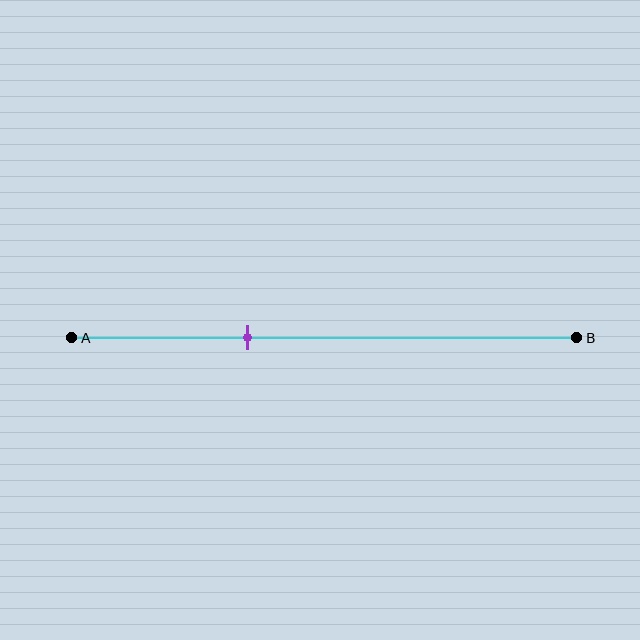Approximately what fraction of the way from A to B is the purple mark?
The purple mark is approximately 35% of the way from A to B.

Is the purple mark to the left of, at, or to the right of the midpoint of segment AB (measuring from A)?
The purple mark is to the left of the midpoint of segment AB.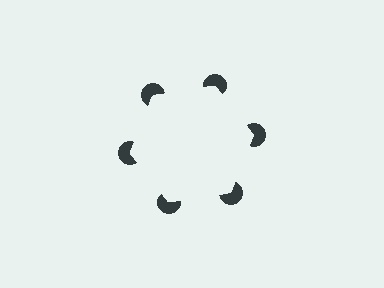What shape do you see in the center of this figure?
An illusory hexagon — its edges are inferred from the aligned wedge cuts in the pac-man discs, not physically drawn.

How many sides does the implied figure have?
6 sides.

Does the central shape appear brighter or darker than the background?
It typically appears slightly brighter than the background, even though no actual brightness change is drawn.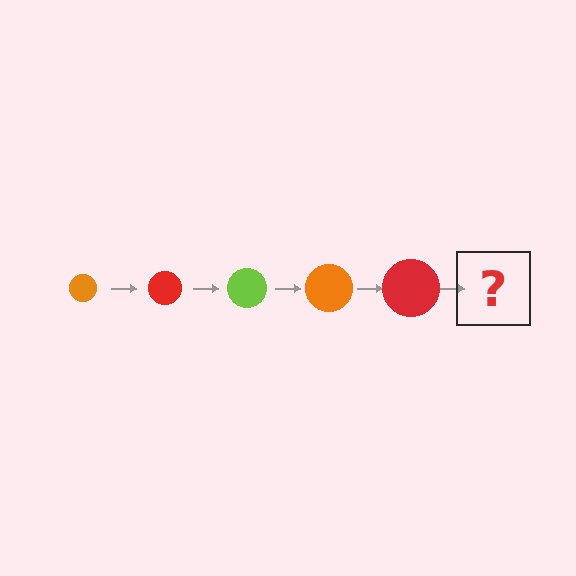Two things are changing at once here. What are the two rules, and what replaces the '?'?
The two rules are that the circle grows larger each step and the color cycles through orange, red, and lime. The '?' should be a lime circle, larger than the previous one.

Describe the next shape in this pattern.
It should be a lime circle, larger than the previous one.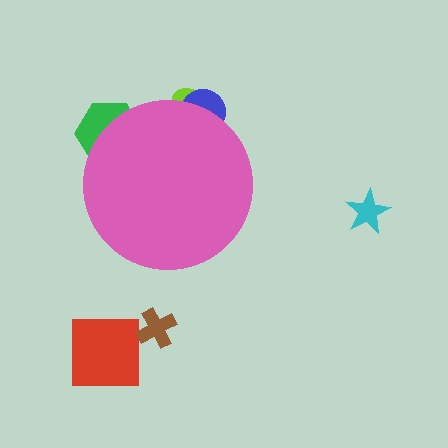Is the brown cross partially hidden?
No, the brown cross is fully visible.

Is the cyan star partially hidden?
No, the cyan star is fully visible.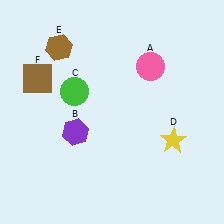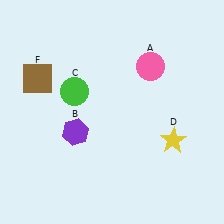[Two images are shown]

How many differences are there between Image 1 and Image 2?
There is 1 difference between the two images.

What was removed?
The brown hexagon (E) was removed in Image 2.